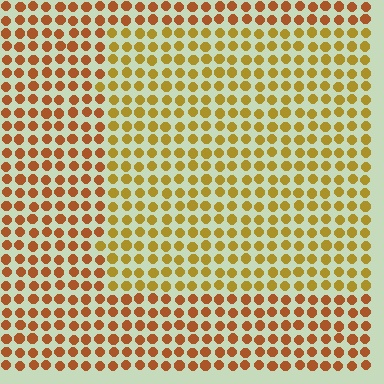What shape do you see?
I see a rectangle.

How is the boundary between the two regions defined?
The boundary is defined purely by a slight shift in hue (about 28 degrees). Spacing, size, and orientation are identical on both sides.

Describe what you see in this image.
The image is filled with small brown elements in a uniform arrangement. A rectangle-shaped region is visible where the elements are tinted to a slightly different hue, forming a subtle color boundary.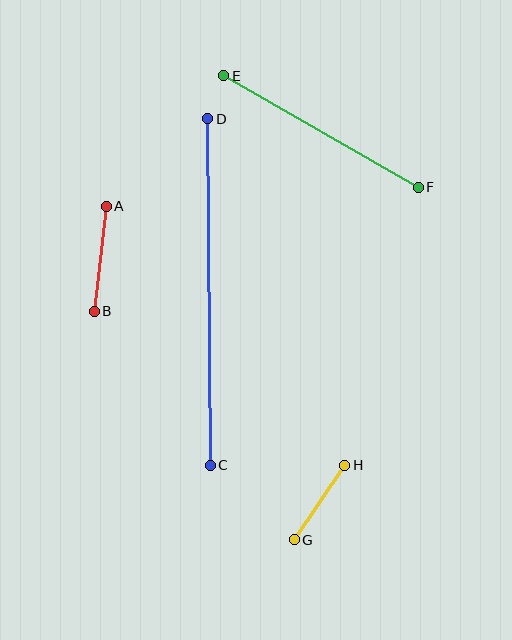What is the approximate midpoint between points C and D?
The midpoint is at approximately (209, 292) pixels.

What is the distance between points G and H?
The distance is approximately 90 pixels.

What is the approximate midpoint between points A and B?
The midpoint is at approximately (100, 259) pixels.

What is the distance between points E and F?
The distance is approximately 224 pixels.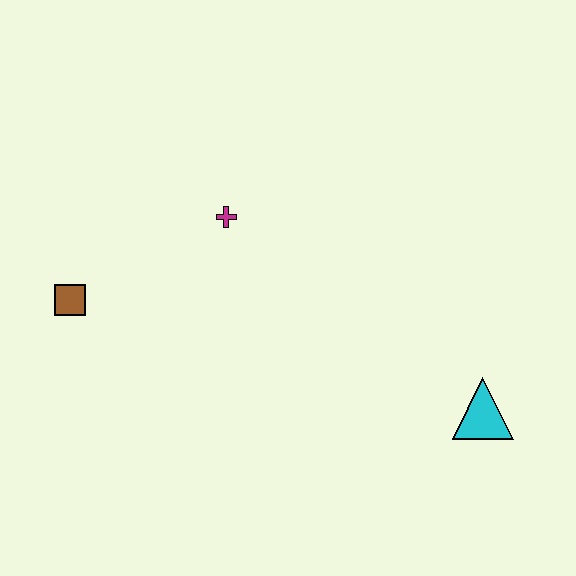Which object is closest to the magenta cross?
The brown square is closest to the magenta cross.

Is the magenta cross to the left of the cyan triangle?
Yes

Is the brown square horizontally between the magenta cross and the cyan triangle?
No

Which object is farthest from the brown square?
The cyan triangle is farthest from the brown square.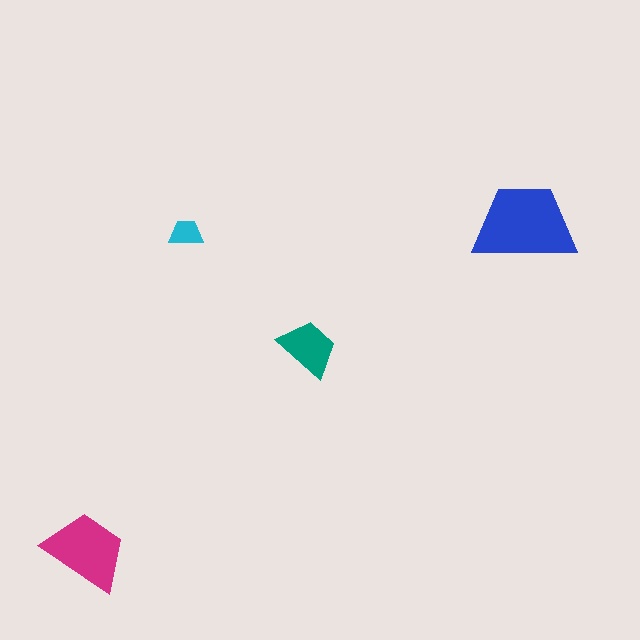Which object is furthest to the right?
The blue trapezoid is rightmost.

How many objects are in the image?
There are 4 objects in the image.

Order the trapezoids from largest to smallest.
the blue one, the magenta one, the teal one, the cyan one.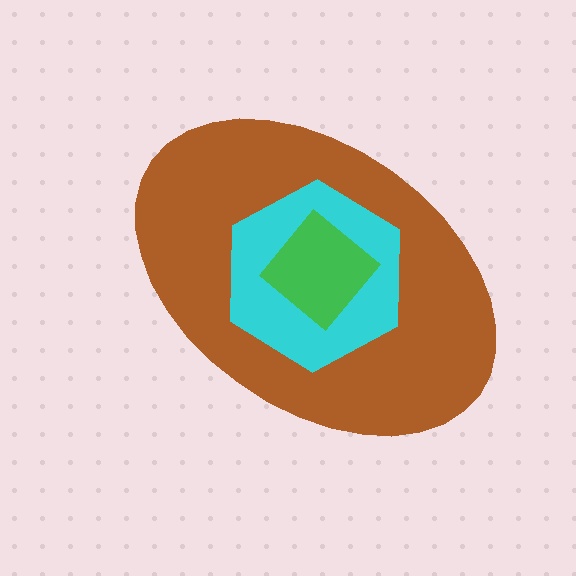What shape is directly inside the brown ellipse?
The cyan hexagon.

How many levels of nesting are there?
3.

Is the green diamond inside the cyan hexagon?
Yes.